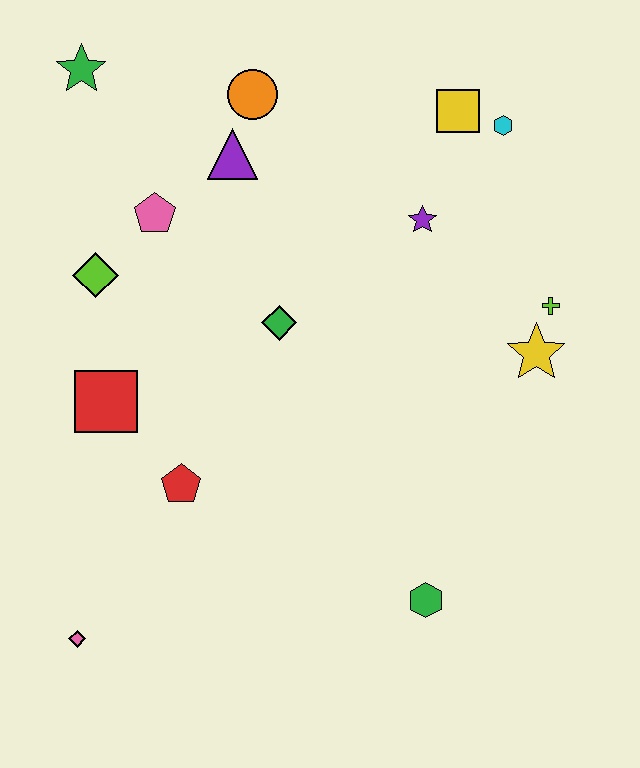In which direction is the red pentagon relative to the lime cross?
The red pentagon is to the left of the lime cross.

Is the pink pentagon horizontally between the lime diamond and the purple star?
Yes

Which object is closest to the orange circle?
The purple triangle is closest to the orange circle.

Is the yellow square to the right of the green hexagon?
Yes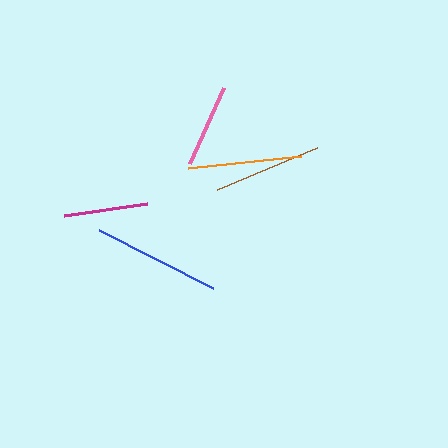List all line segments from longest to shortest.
From longest to shortest: blue, orange, brown, magenta, pink.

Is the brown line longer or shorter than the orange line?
The orange line is longer than the brown line.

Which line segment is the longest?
The blue line is the longest at approximately 129 pixels.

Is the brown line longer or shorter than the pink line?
The brown line is longer than the pink line.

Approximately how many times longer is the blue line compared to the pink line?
The blue line is approximately 1.6 times the length of the pink line.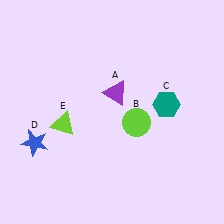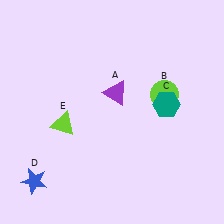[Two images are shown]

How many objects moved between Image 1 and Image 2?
2 objects moved between the two images.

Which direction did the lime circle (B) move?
The lime circle (B) moved up.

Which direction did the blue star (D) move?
The blue star (D) moved down.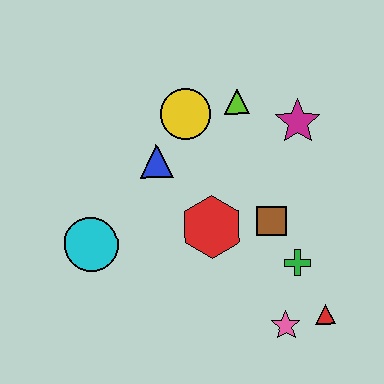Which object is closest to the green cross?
The brown square is closest to the green cross.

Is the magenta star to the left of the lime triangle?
No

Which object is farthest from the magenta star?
The cyan circle is farthest from the magenta star.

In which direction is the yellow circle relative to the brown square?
The yellow circle is above the brown square.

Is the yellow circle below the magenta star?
No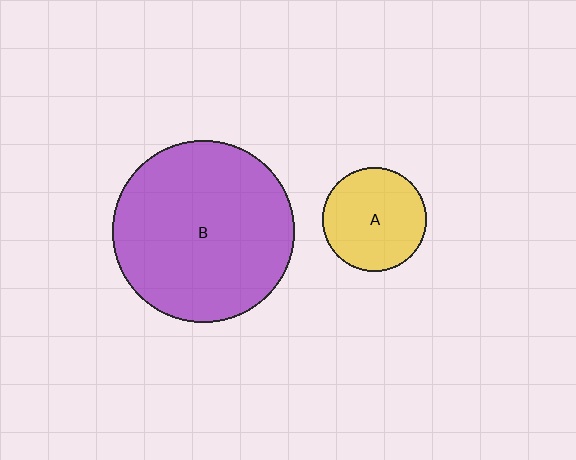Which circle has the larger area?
Circle B (purple).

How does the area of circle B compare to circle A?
Approximately 3.1 times.